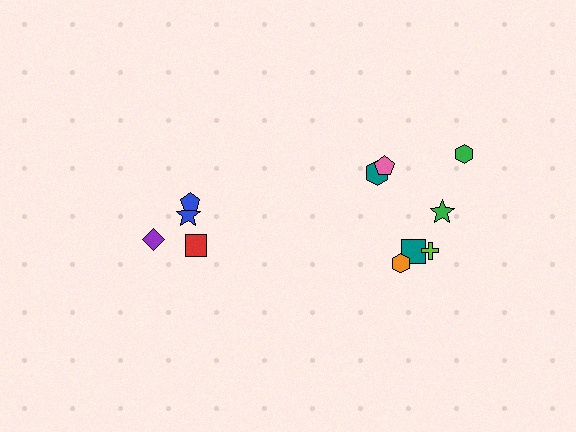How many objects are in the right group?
There are 7 objects.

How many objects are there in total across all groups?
There are 11 objects.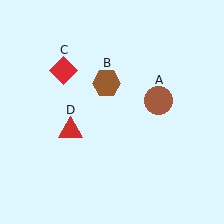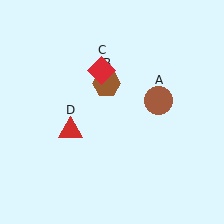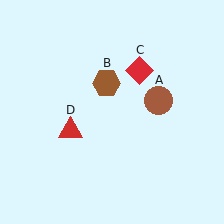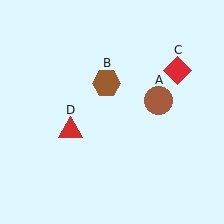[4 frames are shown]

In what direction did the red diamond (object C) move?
The red diamond (object C) moved right.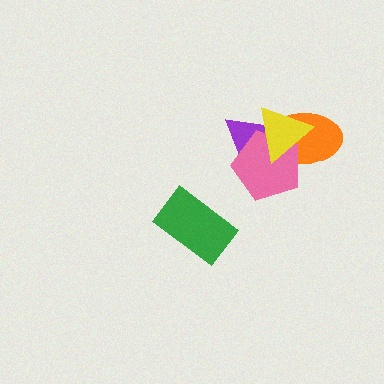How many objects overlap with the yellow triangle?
3 objects overlap with the yellow triangle.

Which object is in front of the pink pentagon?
The yellow triangle is in front of the pink pentagon.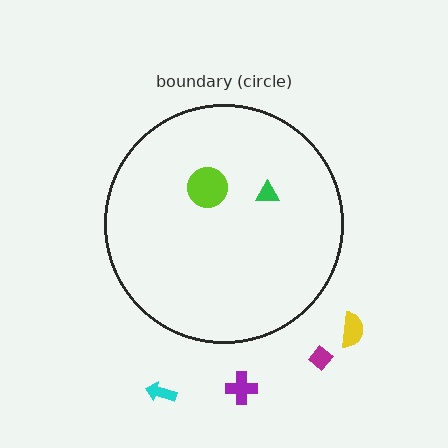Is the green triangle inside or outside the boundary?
Inside.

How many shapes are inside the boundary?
2 inside, 4 outside.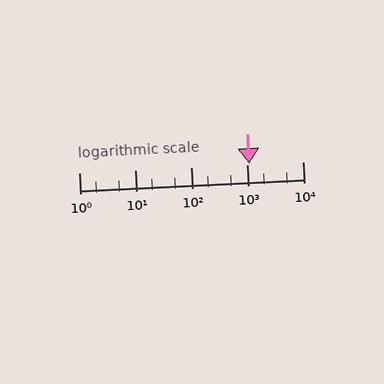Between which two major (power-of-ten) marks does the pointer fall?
The pointer is between 1000 and 10000.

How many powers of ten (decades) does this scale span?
The scale spans 4 decades, from 1 to 10000.